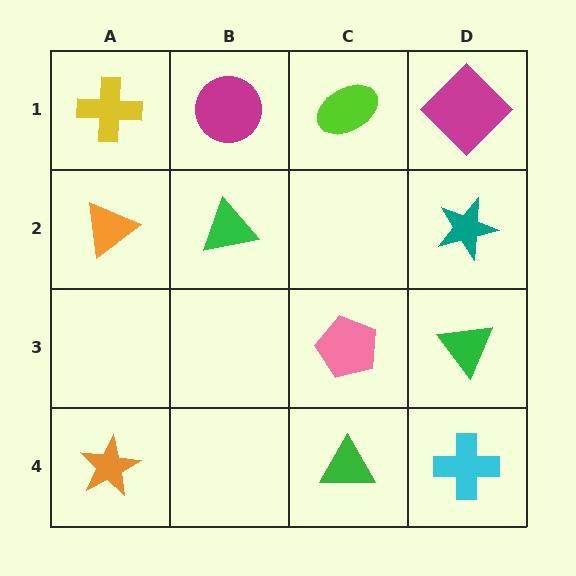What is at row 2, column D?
A teal star.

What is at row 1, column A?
A yellow cross.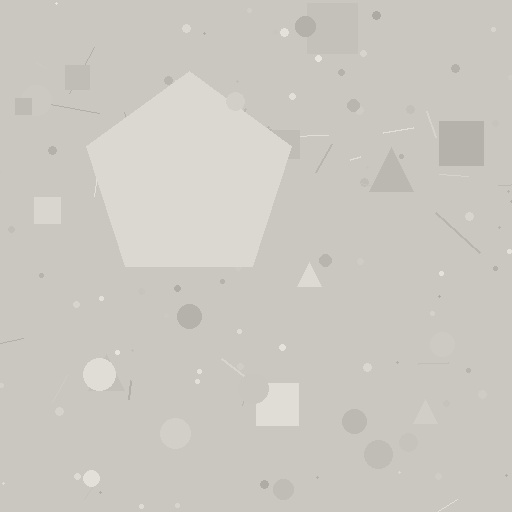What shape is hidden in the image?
A pentagon is hidden in the image.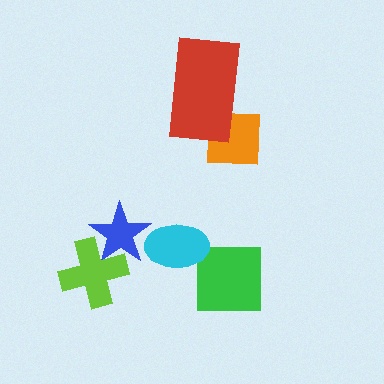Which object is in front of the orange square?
The red rectangle is in front of the orange square.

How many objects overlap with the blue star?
2 objects overlap with the blue star.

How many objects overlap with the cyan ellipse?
1 object overlaps with the cyan ellipse.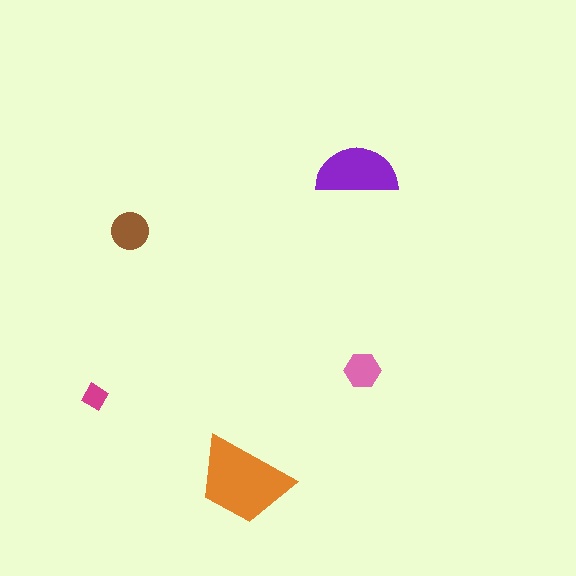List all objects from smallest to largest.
The magenta diamond, the pink hexagon, the brown circle, the purple semicircle, the orange trapezoid.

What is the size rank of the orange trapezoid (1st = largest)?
1st.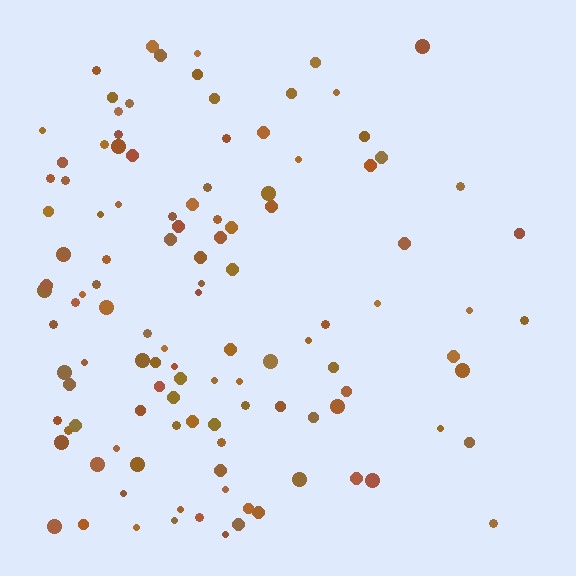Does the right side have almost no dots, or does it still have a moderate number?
Still a moderate number, just noticeably fewer than the left.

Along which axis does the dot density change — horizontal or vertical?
Horizontal.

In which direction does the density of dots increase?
From right to left, with the left side densest.